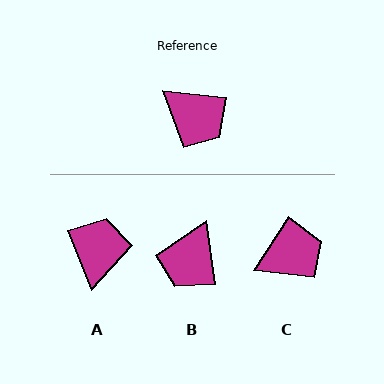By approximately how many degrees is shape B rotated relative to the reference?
Approximately 76 degrees clockwise.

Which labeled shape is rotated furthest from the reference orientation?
A, about 117 degrees away.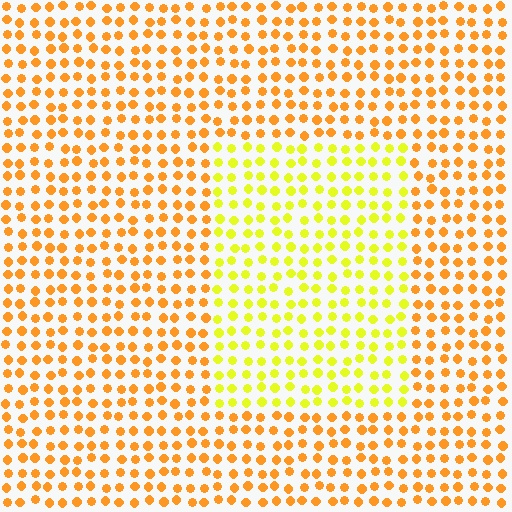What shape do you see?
I see a rectangle.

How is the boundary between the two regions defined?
The boundary is defined purely by a slight shift in hue (about 34 degrees). Spacing, size, and orientation are identical on both sides.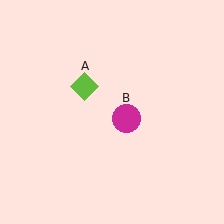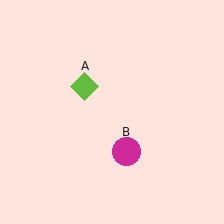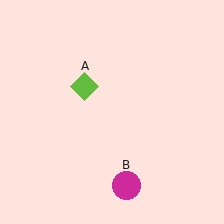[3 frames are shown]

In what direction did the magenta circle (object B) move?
The magenta circle (object B) moved down.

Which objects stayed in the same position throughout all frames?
Lime diamond (object A) remained stationary.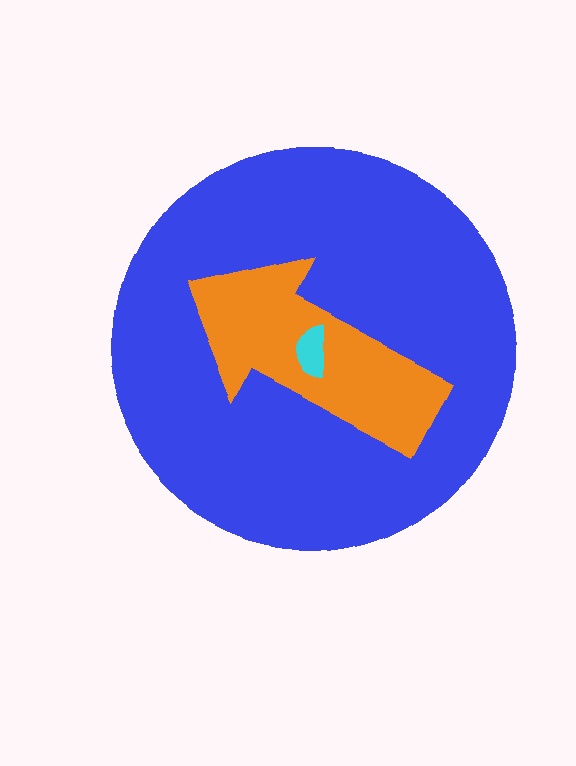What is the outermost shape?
The blue circle.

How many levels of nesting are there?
3.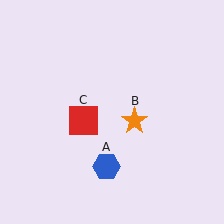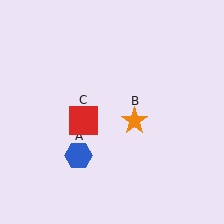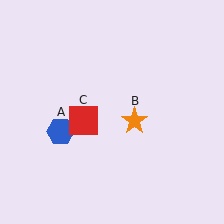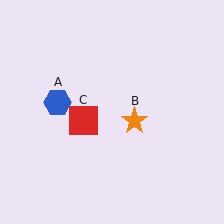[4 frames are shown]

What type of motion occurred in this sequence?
The blue hexagon (object A) rotated clockwise around the center of the scene.